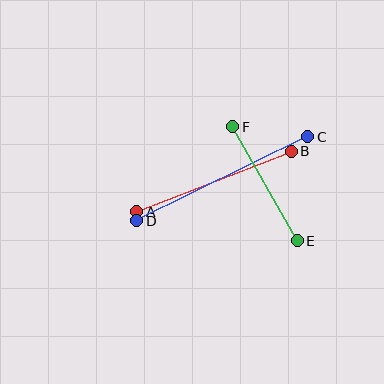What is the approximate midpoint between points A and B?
The midpoint is at approximately (214, 181) pixels.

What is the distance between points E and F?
The distance is approximately 131 pixels.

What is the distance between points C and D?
The distance is approximately 191 pixels.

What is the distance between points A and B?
The distance is approximately 166 pixels.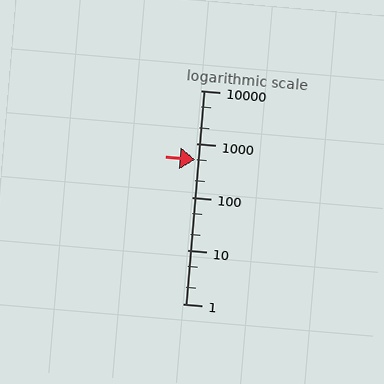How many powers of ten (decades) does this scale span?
The scale spans 4 decades, from 1 to 10000.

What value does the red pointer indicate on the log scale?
The pointer indicates approximately 510.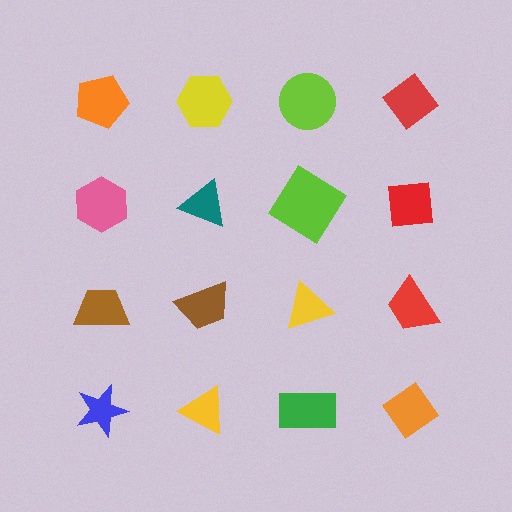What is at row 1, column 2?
A yellow hexagon.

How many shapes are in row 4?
4 shapes.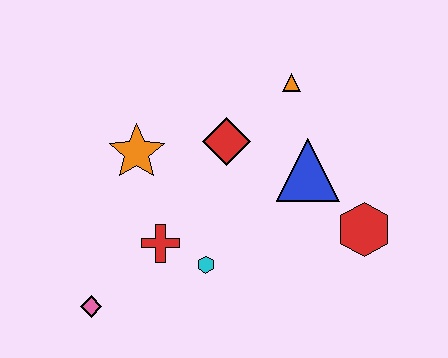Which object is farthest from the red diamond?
The pink diamond is farthest from the red diamond.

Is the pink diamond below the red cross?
Yes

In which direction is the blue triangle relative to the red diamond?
The blue triangle is to the right of the red diamond.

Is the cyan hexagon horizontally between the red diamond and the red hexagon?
No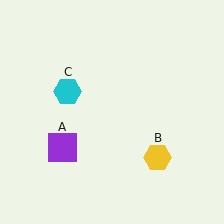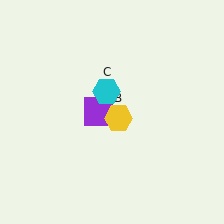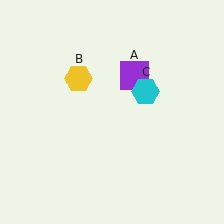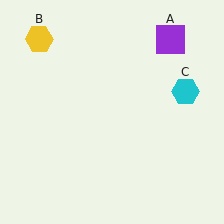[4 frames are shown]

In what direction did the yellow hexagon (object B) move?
The yellow hexagon (object B) moved up and to the left.